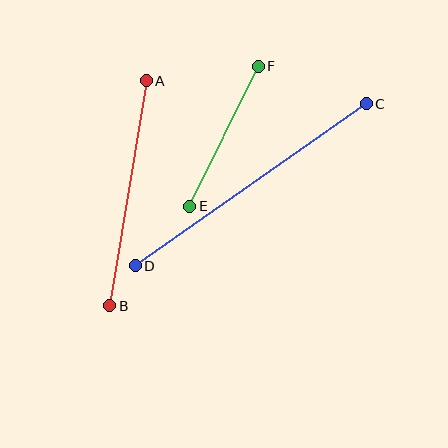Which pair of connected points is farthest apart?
Points C and D are farthest apart.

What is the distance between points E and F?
The distance is approximately 156 pixels.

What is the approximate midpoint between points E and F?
The midpoint is at approximately (224, 136) pixels.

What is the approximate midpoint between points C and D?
The midpoint is at approximately (251, 185) pixels.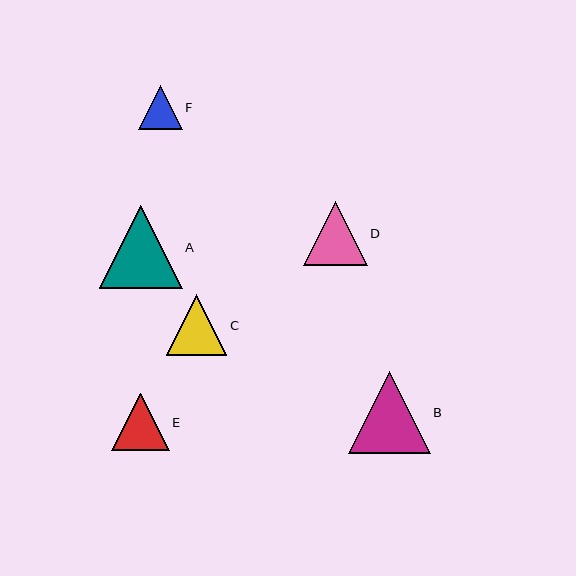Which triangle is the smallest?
Triangle F is the smallest with a size of approximately 44 pixels.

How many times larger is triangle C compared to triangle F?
Triangle C is approximately 1.4 times the size of triangle F.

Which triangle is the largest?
Triangle A is the largest with a size of approximately 83 pixels.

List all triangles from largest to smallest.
From largest to smallest: A, B, D, C, E, F.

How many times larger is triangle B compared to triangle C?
Triangle B is approximately 1.4 times the size of triangle C.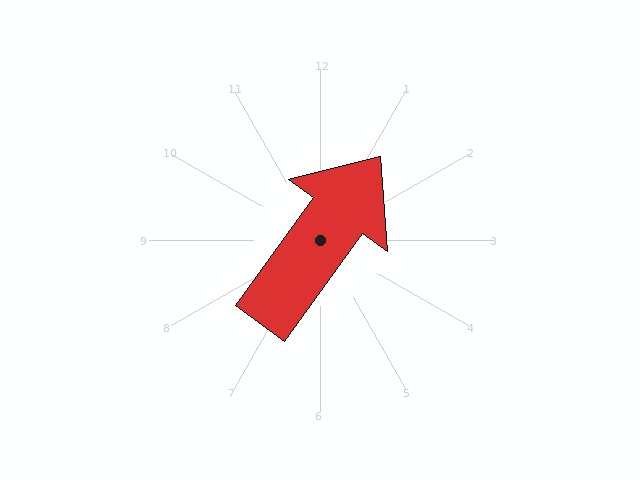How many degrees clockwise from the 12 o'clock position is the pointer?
Approximately 36 degrees.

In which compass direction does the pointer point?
Northeast.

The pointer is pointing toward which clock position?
Roughly 1 o'clock.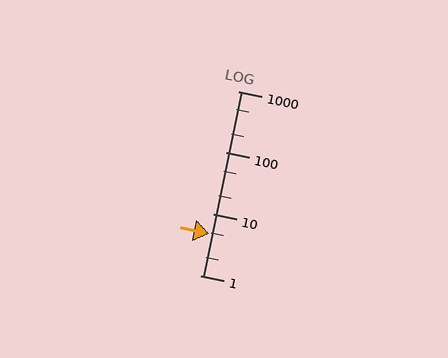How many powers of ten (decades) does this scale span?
The scale spans 3 decades, from 1 to 1000.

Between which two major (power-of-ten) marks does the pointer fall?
The pointer is between 1 and 10.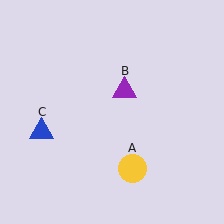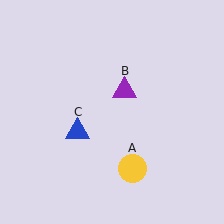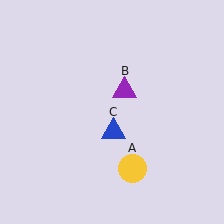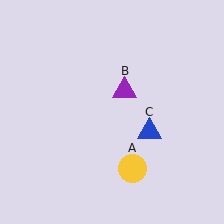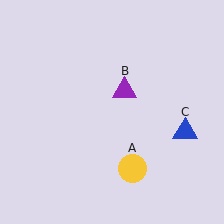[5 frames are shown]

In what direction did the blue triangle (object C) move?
The blue triangle (object C) moved right.